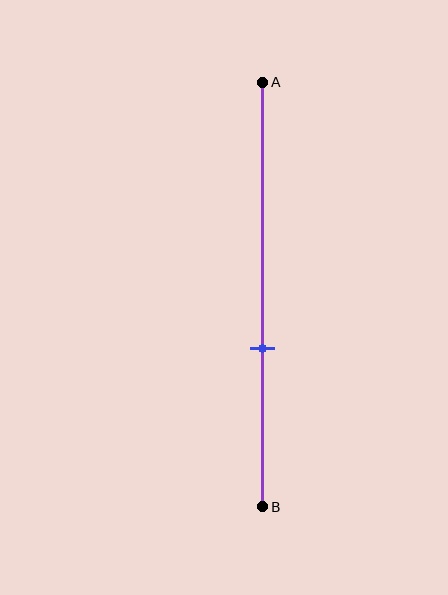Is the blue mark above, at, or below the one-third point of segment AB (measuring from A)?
The blue mark is below the one-third point of segment AB.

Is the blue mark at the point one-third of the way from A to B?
No, the mark is at about 65% from A, not at the 33% one-third point.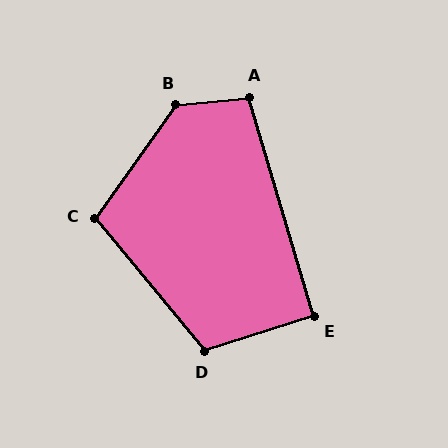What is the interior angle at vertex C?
Approximately 105 degrees (obtuse).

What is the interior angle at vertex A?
Approximately 101 degrees (obtuse).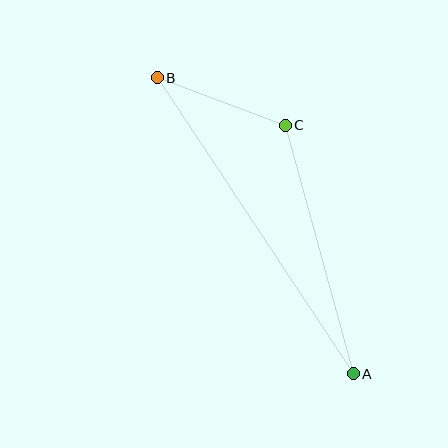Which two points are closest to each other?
Points B and C are closest to each other.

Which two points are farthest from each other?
Points A and B are farthest from each other.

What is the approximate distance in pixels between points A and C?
The distance between A and C is approximately 258 pixels.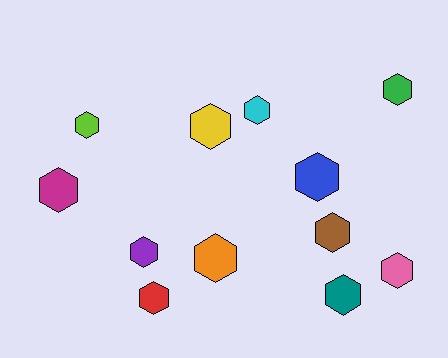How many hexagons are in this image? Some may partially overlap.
There are 12 hexagons.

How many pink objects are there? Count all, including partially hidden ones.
There is 1 pink object.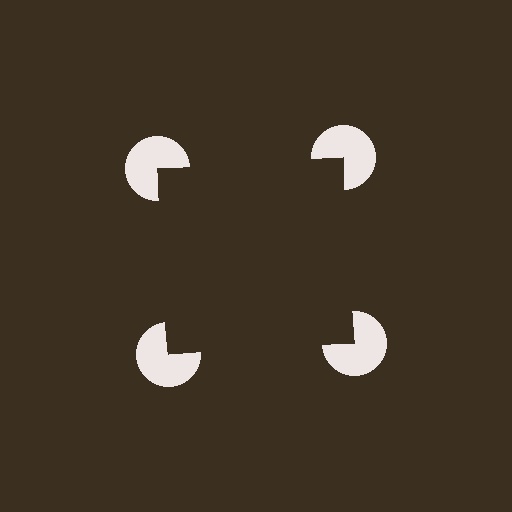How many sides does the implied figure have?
4 sides.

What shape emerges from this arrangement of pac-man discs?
An illusory square — its edges are inferred from the aligned wedge cuts in the pac-man discs, not physically drawn.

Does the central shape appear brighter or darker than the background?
It typically appears slightly darker than the background, even though no actual brightness change is drawn.